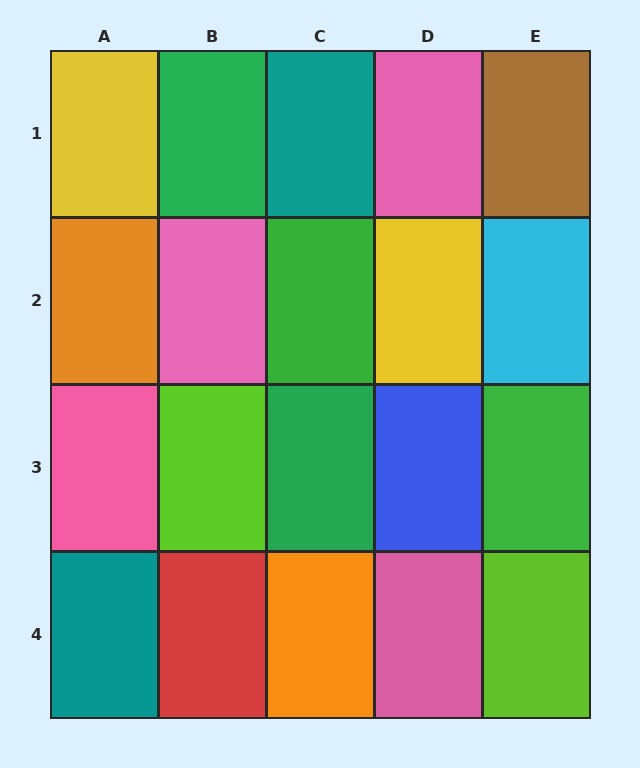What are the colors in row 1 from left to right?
Yellow, green, teal, pink, brown.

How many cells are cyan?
1 cell is cyan.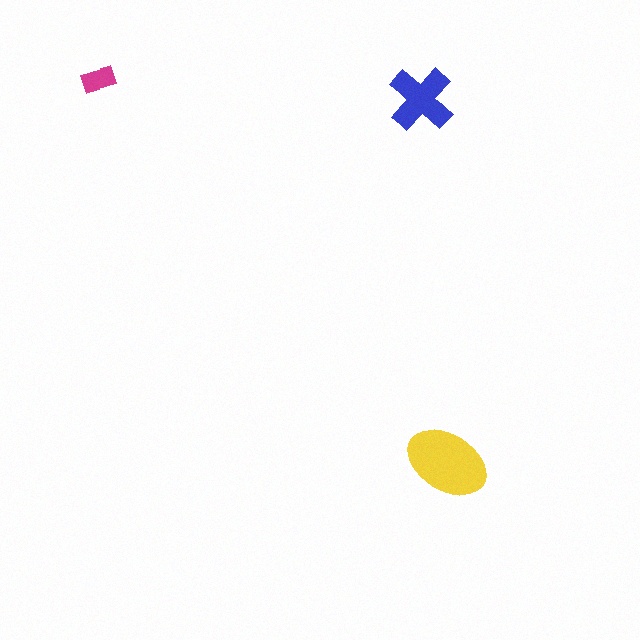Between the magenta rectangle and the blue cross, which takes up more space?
The blue cross.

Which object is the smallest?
The magenta rectangle.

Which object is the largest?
The yellow ellipse.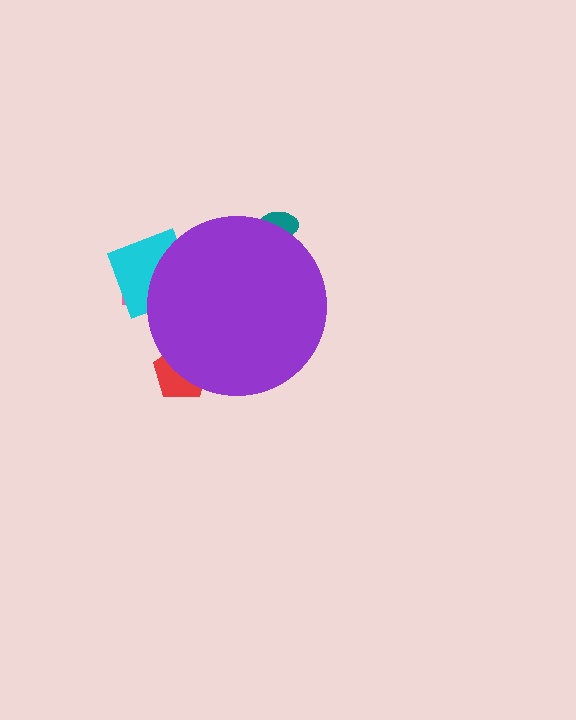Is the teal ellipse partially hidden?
Yes, the teal ellipse is partially hidden behind the purple circle.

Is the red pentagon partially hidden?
Yes, the red pentagon is partially hidden behind the purple circle.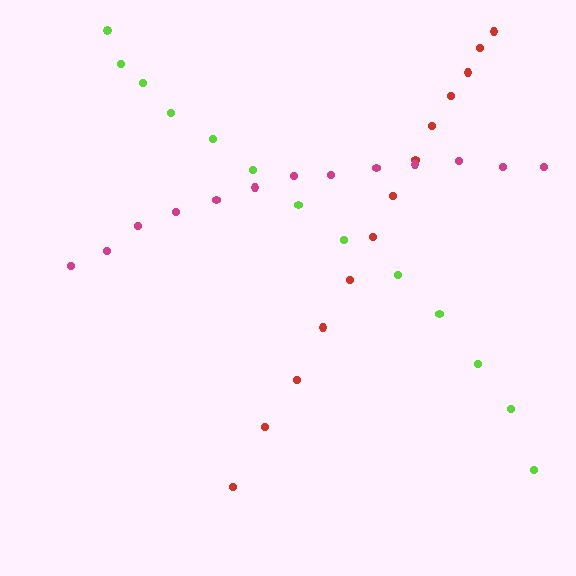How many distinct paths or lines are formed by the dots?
There are 3 distinct paths.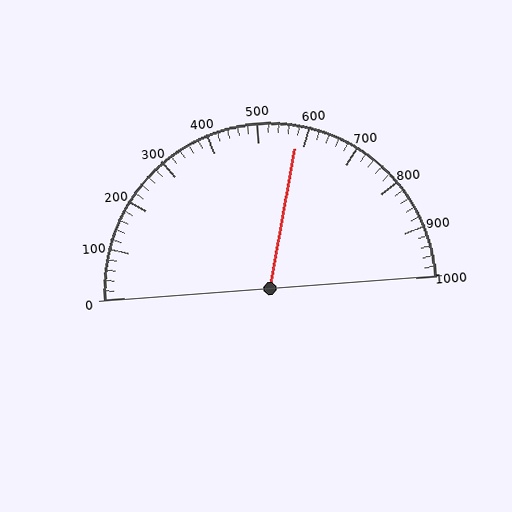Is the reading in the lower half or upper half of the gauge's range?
The reading is in the upper half of the range (0 to 1000).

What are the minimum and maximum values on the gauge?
The gauge ranges from 0 to 1000.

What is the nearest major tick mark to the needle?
The nearest major tick mark is 600.